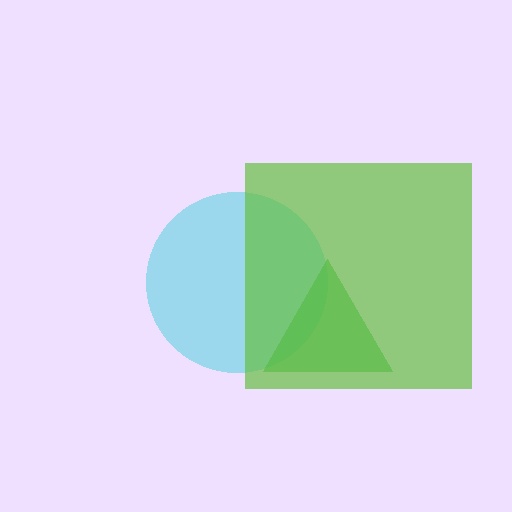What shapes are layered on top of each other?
The layered shapes are: a cyan circle, a green triangle, a lime square.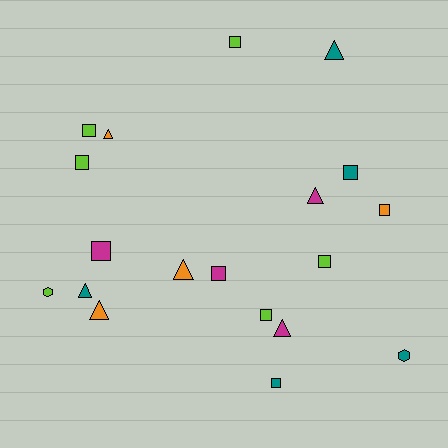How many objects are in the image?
There are 19 objects.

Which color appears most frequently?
Lime, with 6 objects.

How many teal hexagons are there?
There is 1 teal hexagon.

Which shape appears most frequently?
Square, with 10 objects.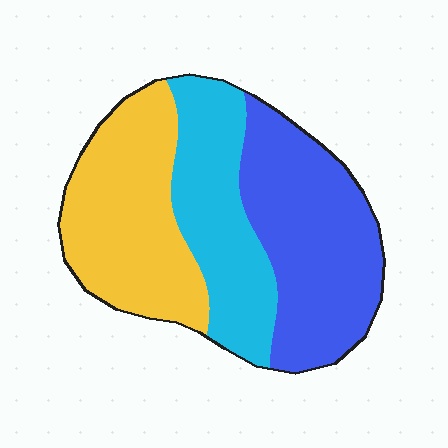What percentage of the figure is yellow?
Yellow takes up about one third (1/3) of the figure.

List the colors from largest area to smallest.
From largest to smallest: blue, yellow, cyan.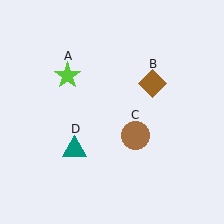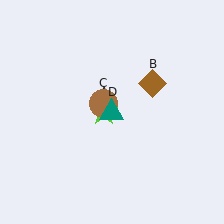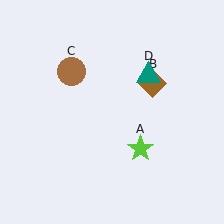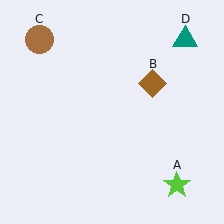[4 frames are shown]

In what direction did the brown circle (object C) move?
The brown circle (object C) moved up and to the left.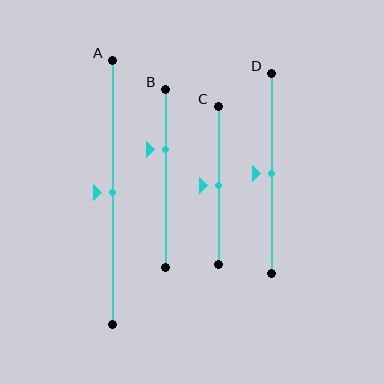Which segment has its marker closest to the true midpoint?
Segment A has its marker closest to the true midpoint.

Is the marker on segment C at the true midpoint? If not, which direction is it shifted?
Yes, the marker on segment C is at the true midpoint.